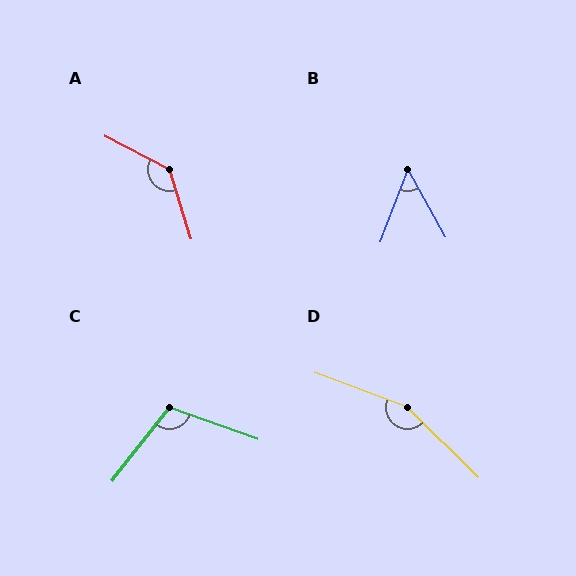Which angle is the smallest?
B, at approximately 50 degrees.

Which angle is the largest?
D, at approximately 156 degrees.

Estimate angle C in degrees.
Approximately 108 degrees.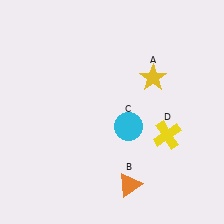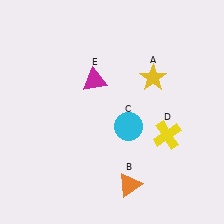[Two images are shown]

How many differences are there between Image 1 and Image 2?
There is 1 difference between the two images.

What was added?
A magenta triangle (E) was added in Image 2.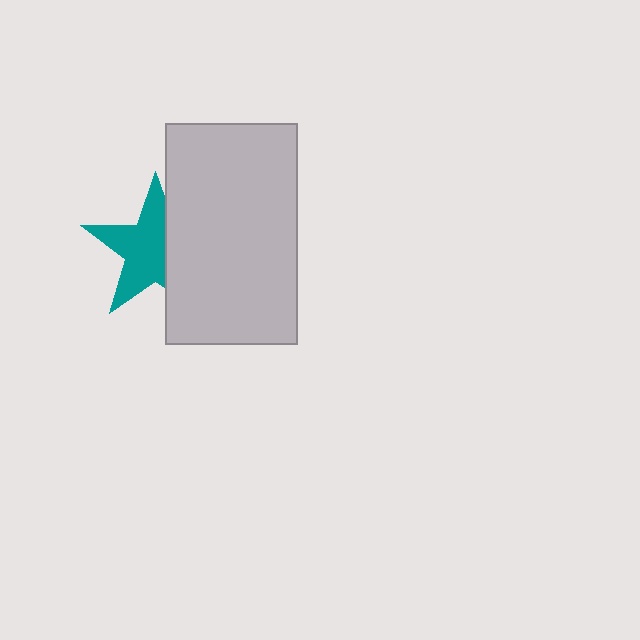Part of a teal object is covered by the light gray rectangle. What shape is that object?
It is a star.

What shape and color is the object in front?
The object in front is a light gray rectangle.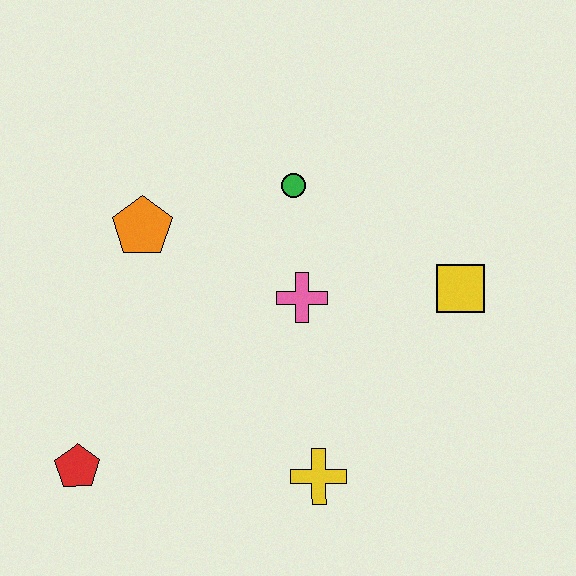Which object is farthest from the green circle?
The red pentagon is farthest from the green circle.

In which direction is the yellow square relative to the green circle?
The yellow square is to the right of the green circle.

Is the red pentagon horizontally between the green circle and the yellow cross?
No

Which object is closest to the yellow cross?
The pink cross is closest to the yellow cross.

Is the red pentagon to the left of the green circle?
Yes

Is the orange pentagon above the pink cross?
Yes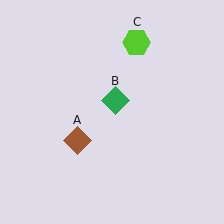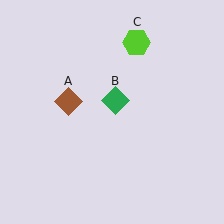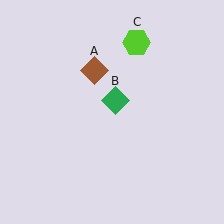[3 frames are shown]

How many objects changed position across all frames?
1 object changed position: brown diamond (object A).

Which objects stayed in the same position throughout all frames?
Green diamond (object B) and lime hexagon (object C) remained stationary.